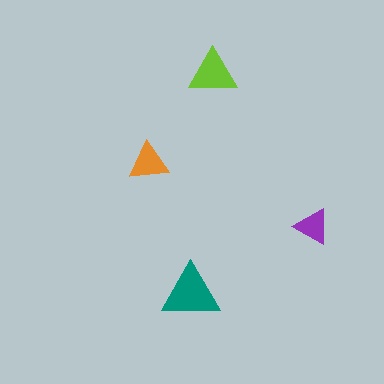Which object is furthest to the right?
The purple triangle is rightmost.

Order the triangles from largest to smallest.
the teal one, the lime one, the orange one, the purple one.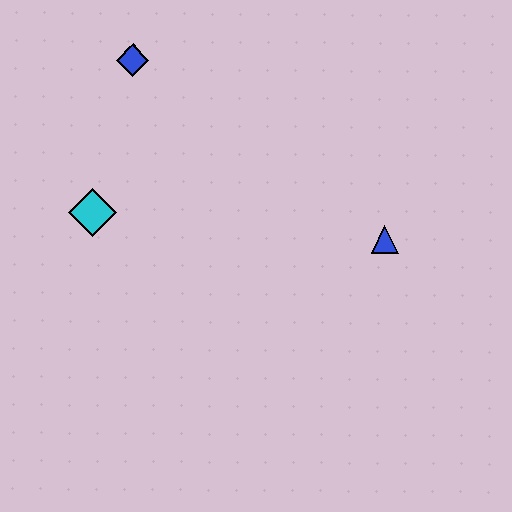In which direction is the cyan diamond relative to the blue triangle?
The cyan diamond is to the left of the blue triangle.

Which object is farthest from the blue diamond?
The blue triangle is farthest from the blue diamond.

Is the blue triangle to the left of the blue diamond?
No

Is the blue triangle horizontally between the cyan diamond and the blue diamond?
No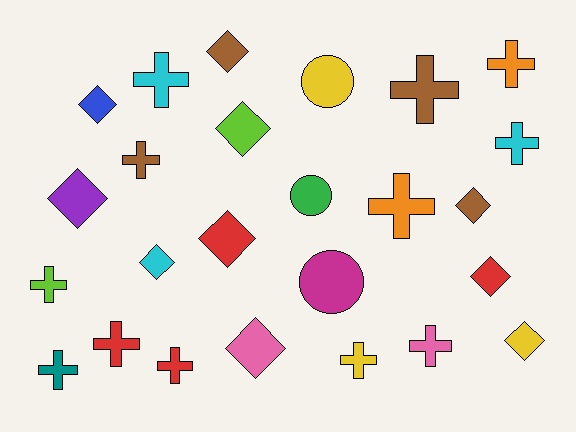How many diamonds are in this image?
There are 10 diamonds.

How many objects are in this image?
There are 25 objects.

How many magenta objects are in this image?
There is 1 magenta object.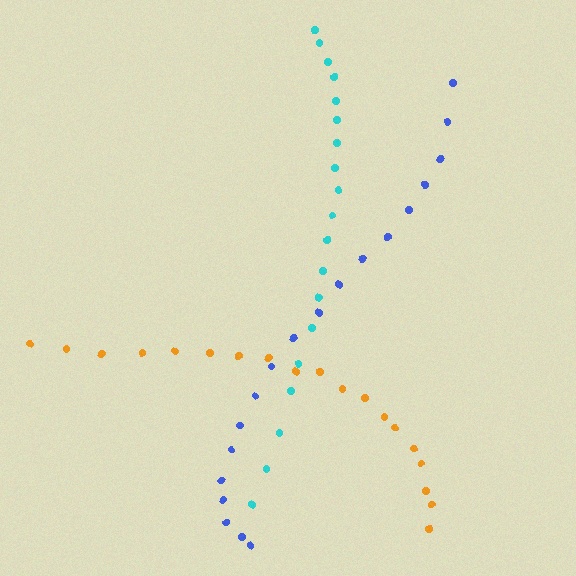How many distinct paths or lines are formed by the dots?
There are 3 distinct paths.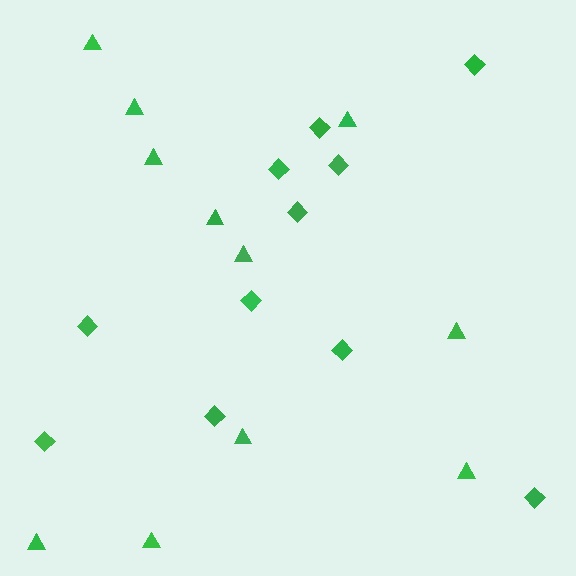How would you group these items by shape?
There are 2 groups: one group of diamonds (11) and one group of triangles (11).